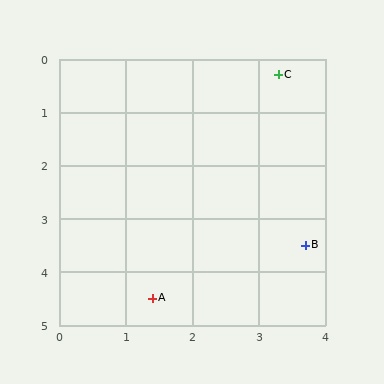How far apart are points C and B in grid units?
Points C and B are about 3.2 grid units apart.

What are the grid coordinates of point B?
Point B is at approximately (3.7, 3.5).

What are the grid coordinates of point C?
Point C is at approximately (3.3, 0.3).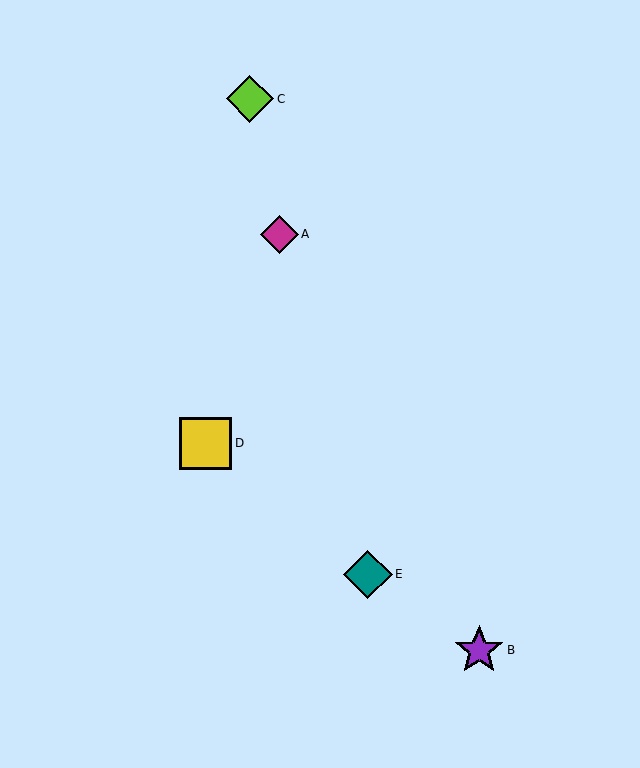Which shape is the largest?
The yellow square (labeled D) is the largest.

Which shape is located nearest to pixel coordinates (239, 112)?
The lime diamond (labeled C) at (250, 99) is nearest to that location.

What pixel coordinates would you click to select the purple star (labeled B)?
Click at (479, 650) to select the purple star B.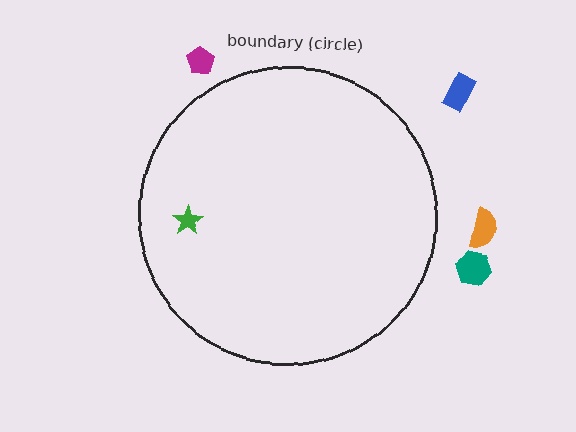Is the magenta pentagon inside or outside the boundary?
Outside.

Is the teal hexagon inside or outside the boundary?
Outside.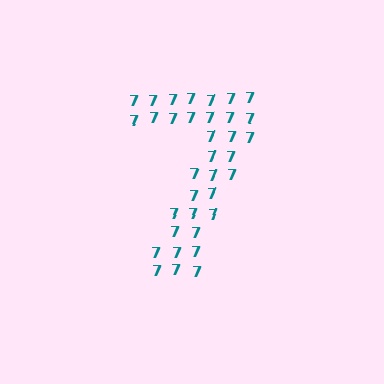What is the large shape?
The large shape is the digit 7.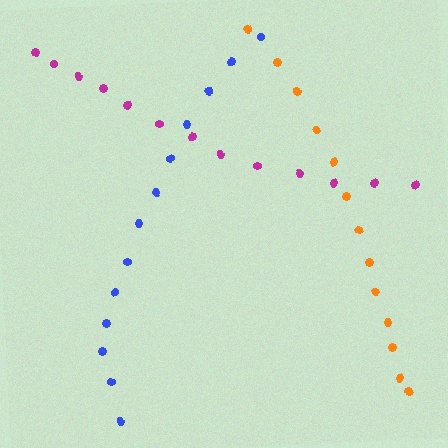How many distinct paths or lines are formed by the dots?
There are 3 distinct paths.